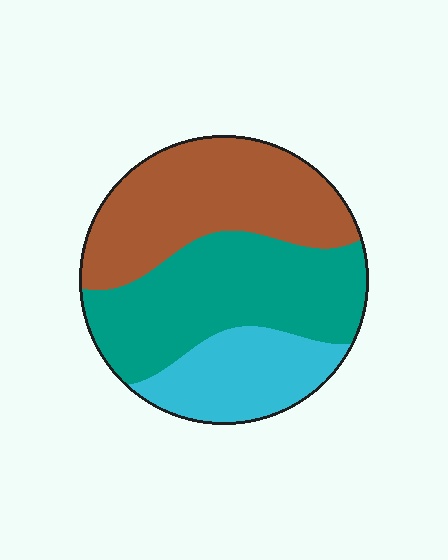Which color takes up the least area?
Cyan, at roughly 20%.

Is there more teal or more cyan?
Teal.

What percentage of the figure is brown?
Brown covers about 40% of the figure.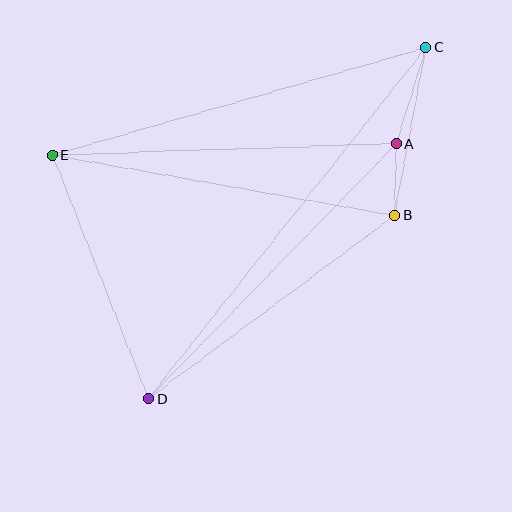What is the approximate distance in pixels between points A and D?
The distance between A and D is approximately 356 pixels.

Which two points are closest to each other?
Points A and B are closest to each other.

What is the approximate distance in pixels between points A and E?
The distance between A and E is approximately 344 pixels.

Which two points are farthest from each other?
Points C and D are farthest from each other.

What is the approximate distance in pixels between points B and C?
The distance between B and C is approximately 171 pixels.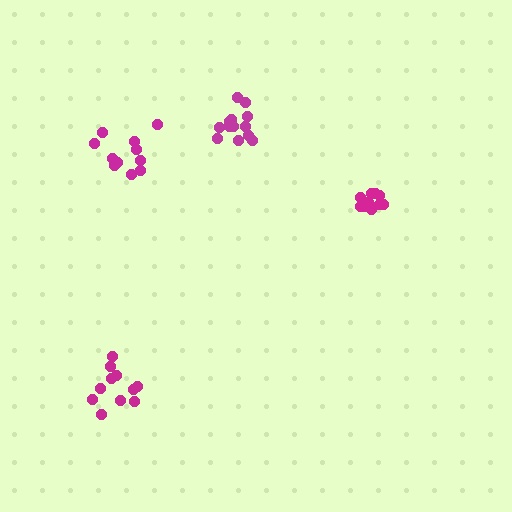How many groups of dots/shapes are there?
There are 4 groups.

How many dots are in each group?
Group 1: 14 dots, Group 2: 11 dots, Group 3: 11 dots, Group 4: 10 dots (46 total).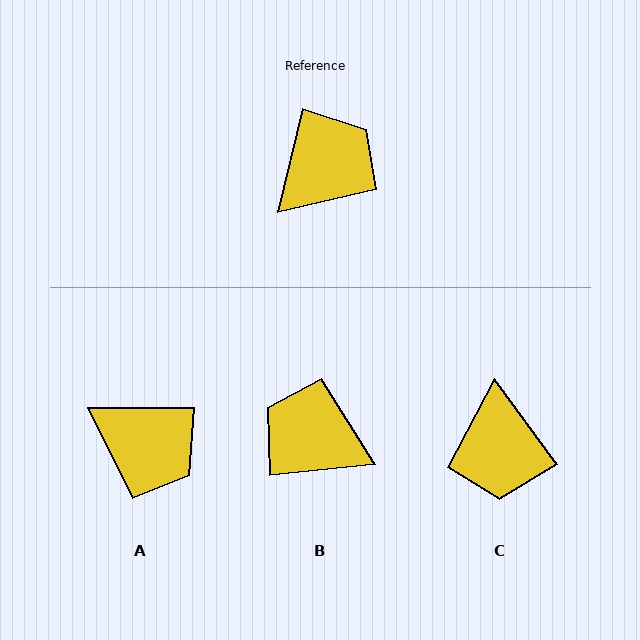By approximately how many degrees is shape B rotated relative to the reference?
Approximately 109 degrees counter-clockwise.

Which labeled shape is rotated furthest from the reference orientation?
C, about 131 degrees away.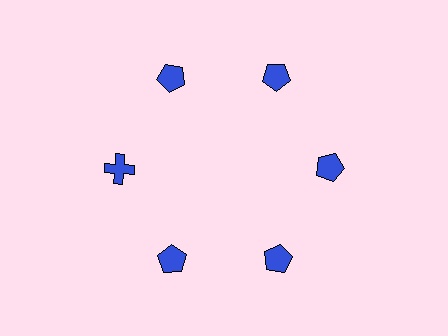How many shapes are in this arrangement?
There are 6 shapes arranged in a ring pattern.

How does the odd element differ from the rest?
It has a different shape: cross instead of pentagon.